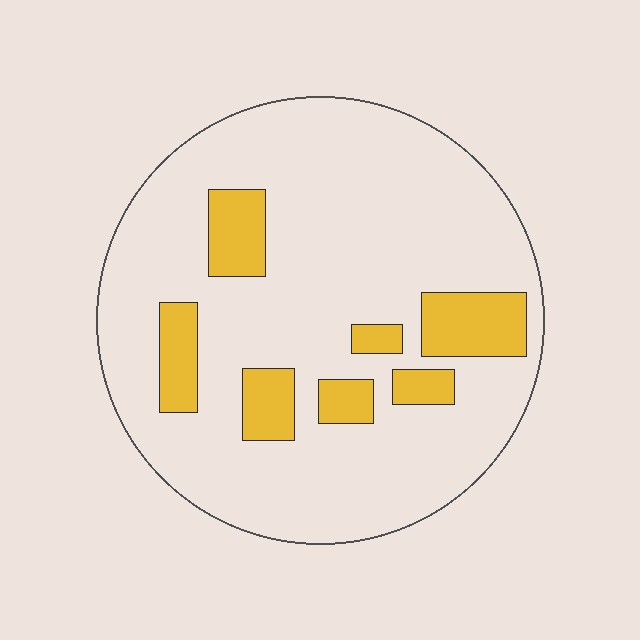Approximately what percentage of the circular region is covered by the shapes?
Approximately 15%.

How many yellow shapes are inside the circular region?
7.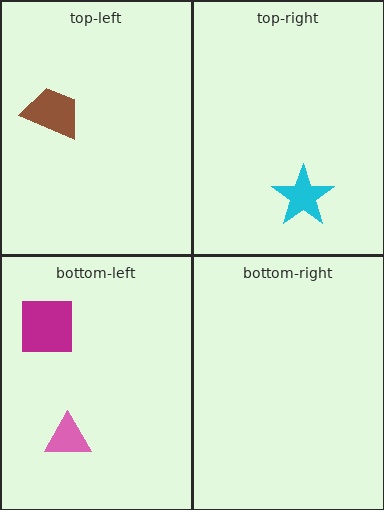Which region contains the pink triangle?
The bottom-left region.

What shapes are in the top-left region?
The brown trapezoid.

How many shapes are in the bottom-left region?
2.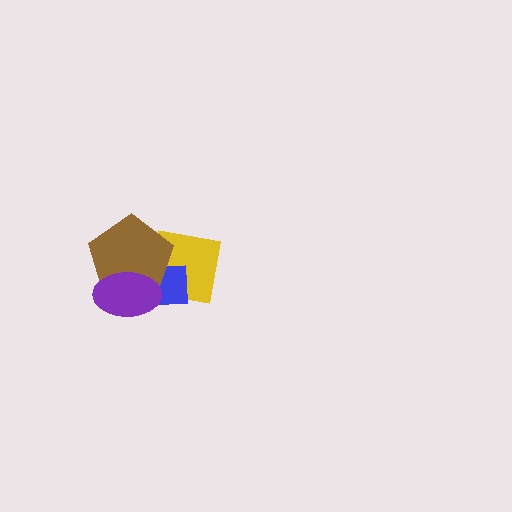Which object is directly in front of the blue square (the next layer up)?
The brown pentagon is directly in front of the blue square.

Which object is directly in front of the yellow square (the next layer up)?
The blue square is directly in front of the yellow square.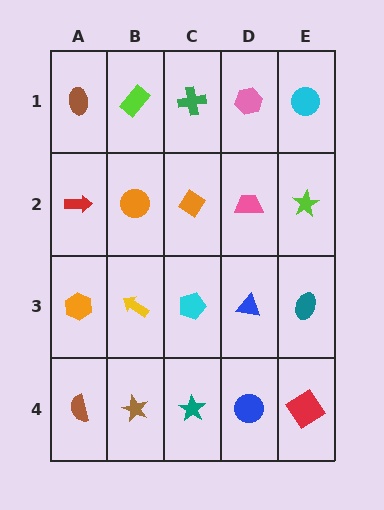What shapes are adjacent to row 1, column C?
An orange diamond (row 2, column C), a lime rectangle (row 1, column B), a pink hexagon (row 1, column D).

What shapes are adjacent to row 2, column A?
A brown ellipse (row 1, column A), an orange hexagon (row 3, column A), an orange circle (row 2, column B).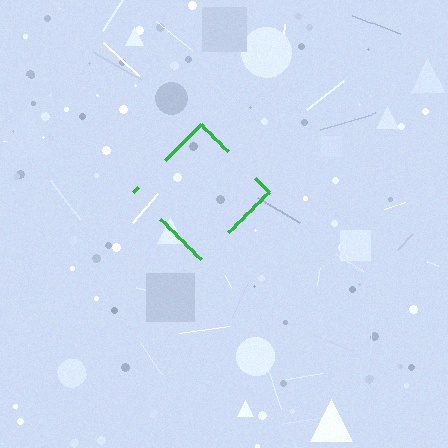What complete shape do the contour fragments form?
The contour fragments form a diamond.